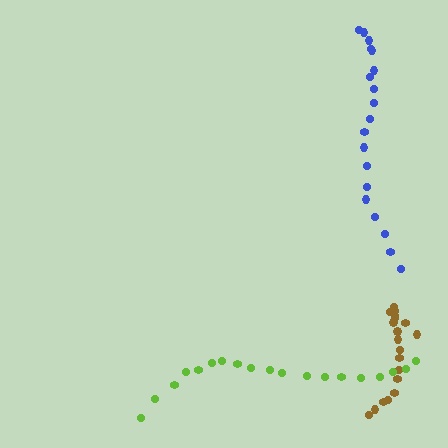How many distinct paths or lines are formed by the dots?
There are 3 distinct paths.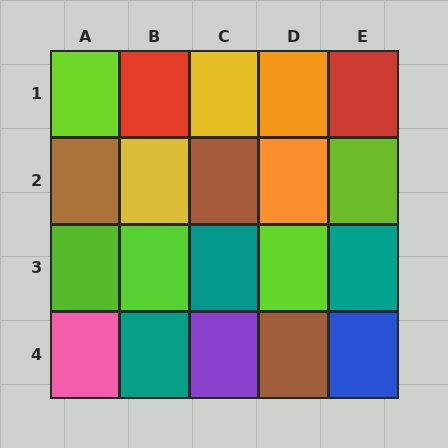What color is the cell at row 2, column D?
Orange.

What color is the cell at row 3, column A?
Lime.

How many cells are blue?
1 cell is blue.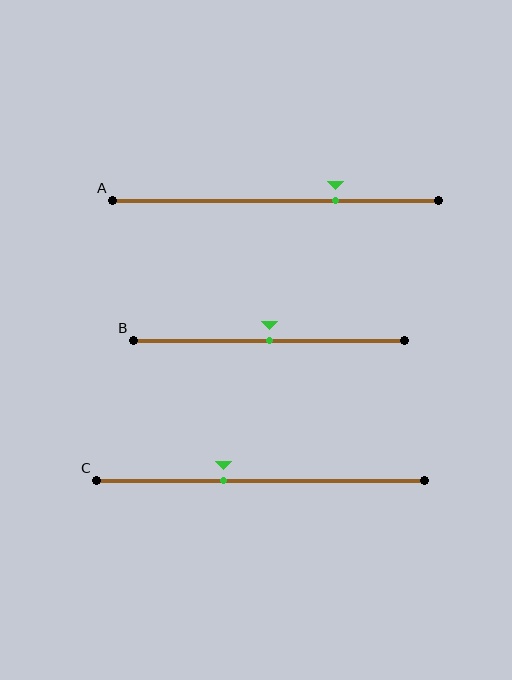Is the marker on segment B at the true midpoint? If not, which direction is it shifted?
Yes, the marker on segment B is at the true midpoint.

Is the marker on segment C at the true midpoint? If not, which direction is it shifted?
No, the marker on segment C is shifted to the left by about 11% of the segment length.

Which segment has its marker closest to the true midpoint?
Segment B has its marker closest to the true midpoint.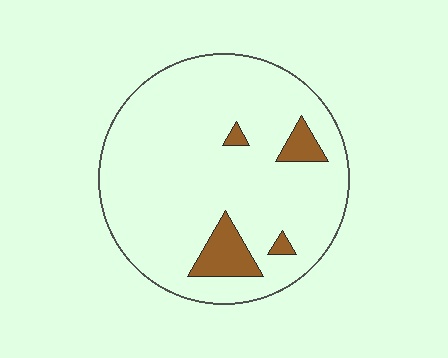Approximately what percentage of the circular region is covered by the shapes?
Approximately 10%.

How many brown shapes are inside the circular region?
4.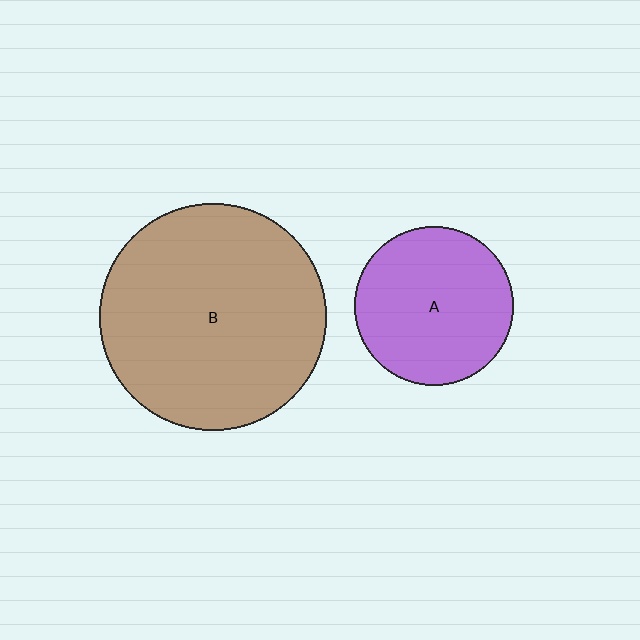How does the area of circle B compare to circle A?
Approximately 2.0 times.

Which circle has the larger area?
Circle B (brown).